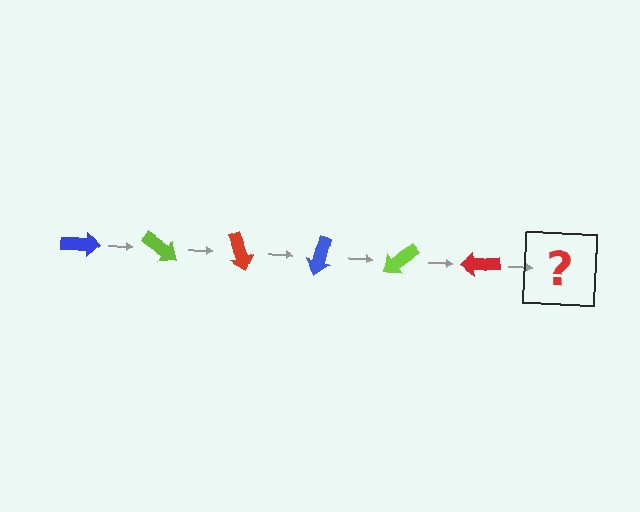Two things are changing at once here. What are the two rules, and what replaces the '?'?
The two rules are that it rotates 35 degrees each step and the color cycles through blue, lime, and red. The '?' should be a blue arrow, rotated 210 degrees from the start.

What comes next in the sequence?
The next element should be a blue arrow, rotated 210 degrees from the start.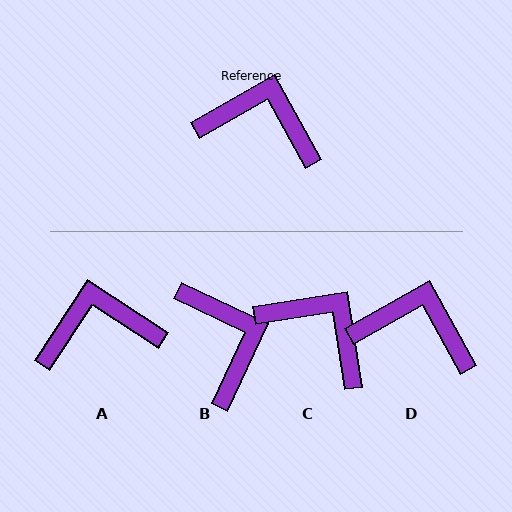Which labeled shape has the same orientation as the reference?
D.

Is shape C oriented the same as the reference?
No, it is off by about 21 degrees.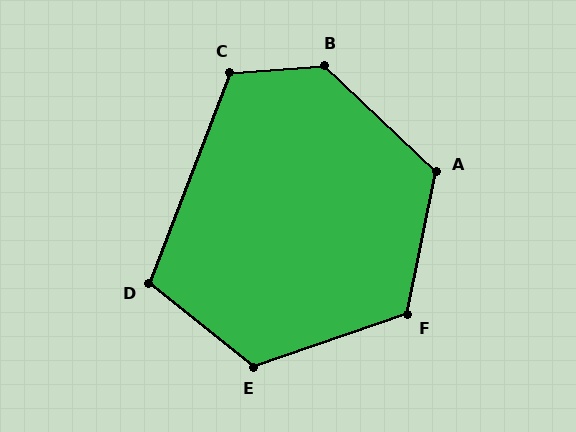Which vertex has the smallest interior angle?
D, at approximately 107 degrees.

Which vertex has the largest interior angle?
B, at approximately 132 degrees.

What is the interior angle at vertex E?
Approximately 123 degrees (obtuse).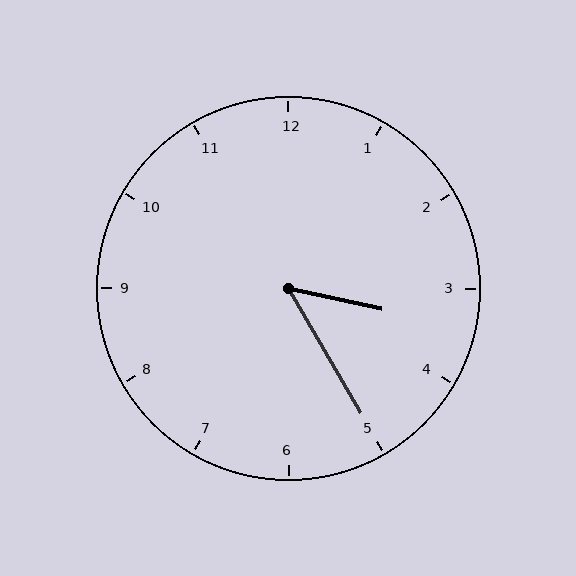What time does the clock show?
3:25.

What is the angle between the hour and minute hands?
Approximately 48 degrees.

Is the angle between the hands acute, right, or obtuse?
It is acute.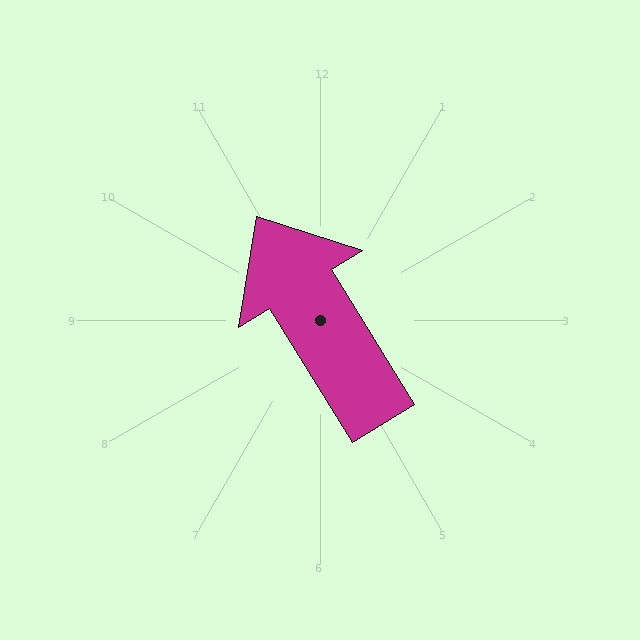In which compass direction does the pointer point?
Northwest.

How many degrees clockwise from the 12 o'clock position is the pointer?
Approximately 328 degrees.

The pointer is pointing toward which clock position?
Roughly 11 o'clock.